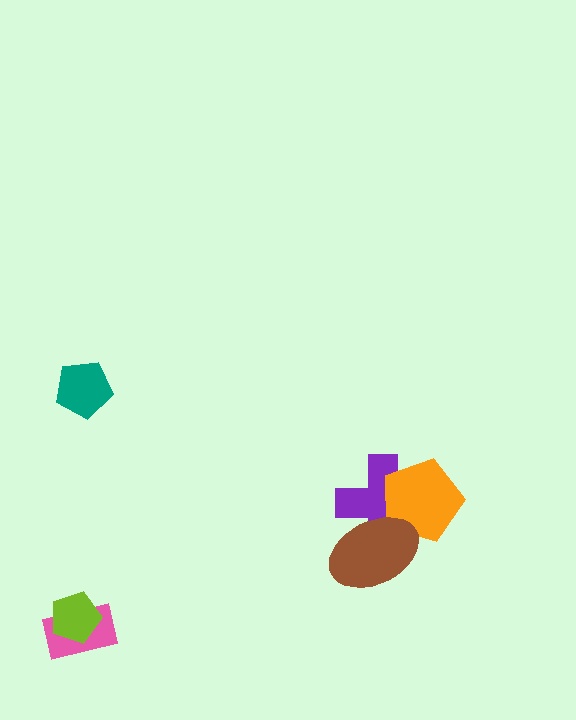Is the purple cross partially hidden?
Yes, it is partially covered by another shape.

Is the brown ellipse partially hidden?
No, no other shape covers it.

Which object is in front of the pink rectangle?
The lime pentagon is in front of the pink rectangle.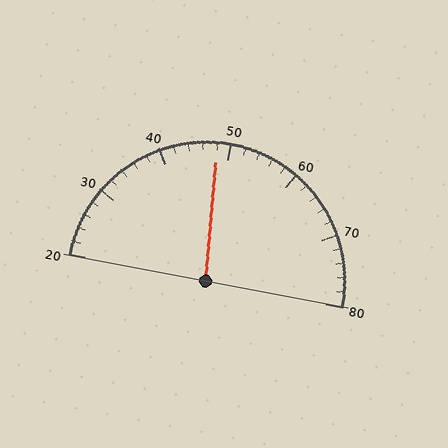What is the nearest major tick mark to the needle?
The nearest major tick mark is 50.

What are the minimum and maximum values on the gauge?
The gauge ranges from 20 to 80.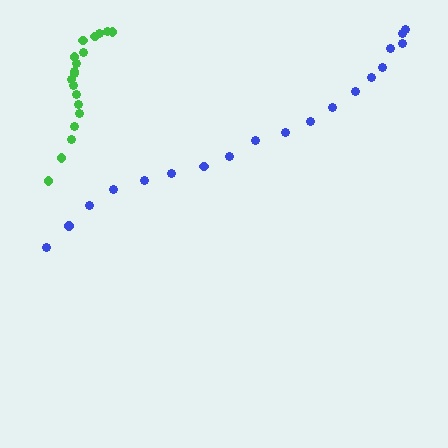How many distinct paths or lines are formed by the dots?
There are 2 distinct paths.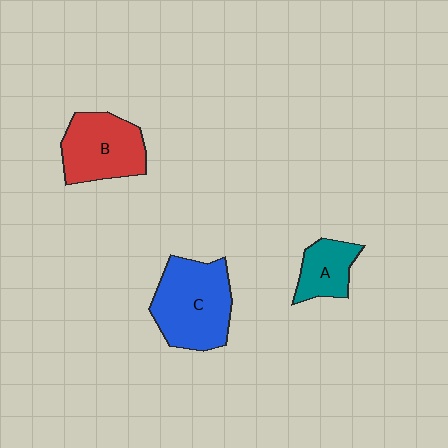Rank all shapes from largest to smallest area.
From largest to smallest: C (blue), B (red), A (teal).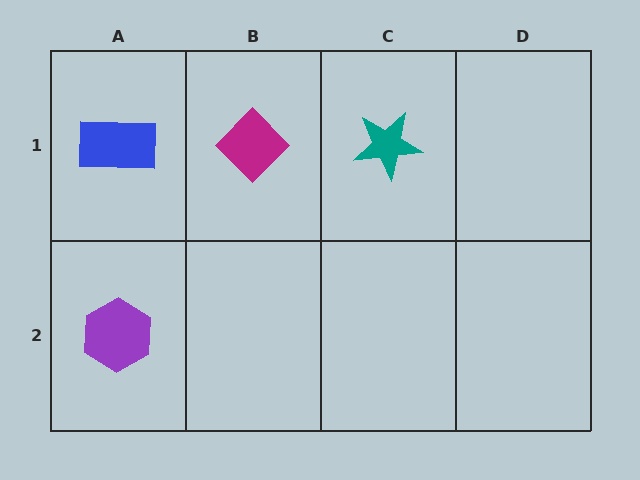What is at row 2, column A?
A purple hexagon.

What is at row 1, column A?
A blue rectangle.